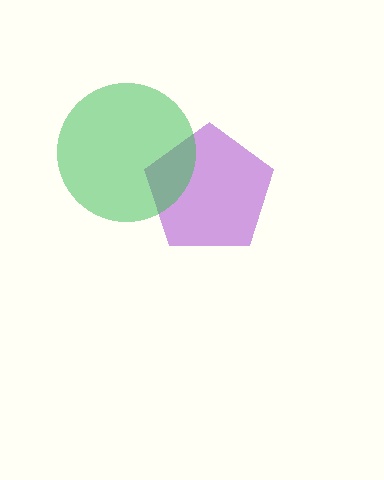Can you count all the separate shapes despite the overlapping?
Yes, there are 2 separate shapes.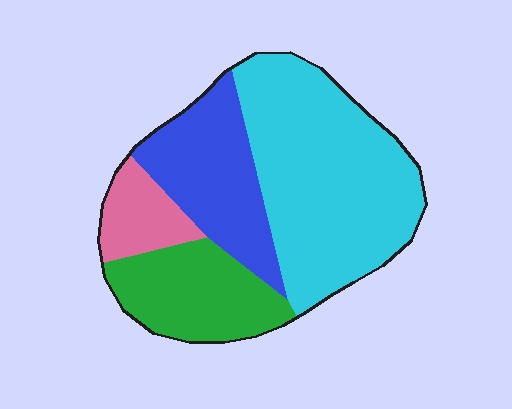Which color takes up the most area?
Cyan, at roughly 45%.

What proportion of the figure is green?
Green takes up less than a quarter of the figure.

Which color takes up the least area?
Pink, at roughly 10%.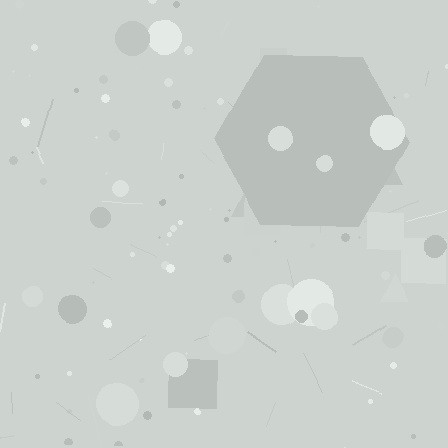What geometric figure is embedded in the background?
A hexagon is embedded in the background.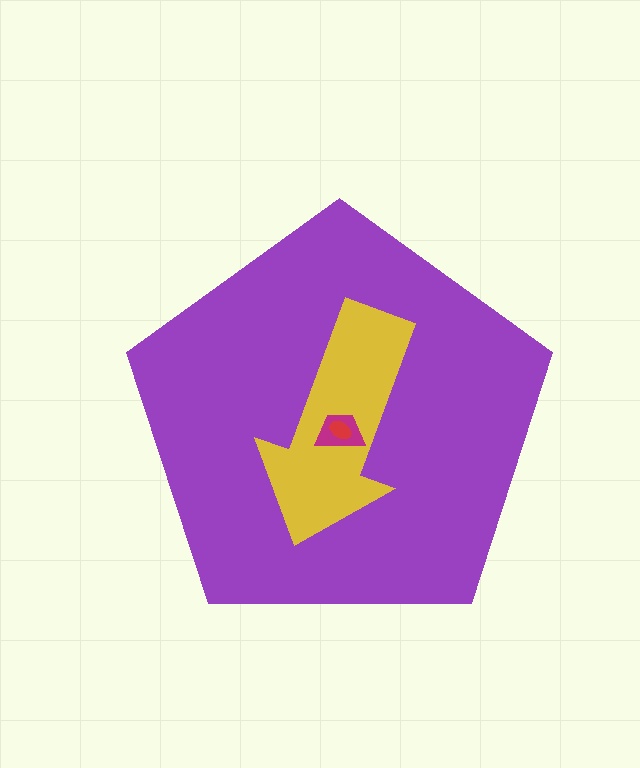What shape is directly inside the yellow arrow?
The magenta trapezoid.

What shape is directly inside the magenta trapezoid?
The red ellipse.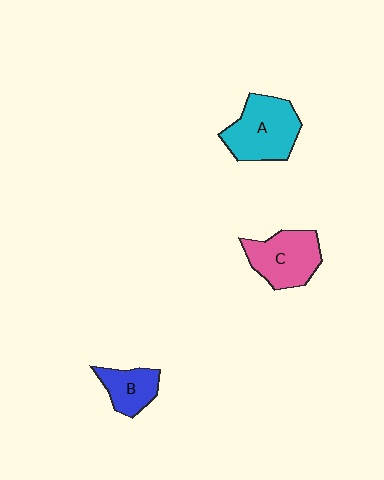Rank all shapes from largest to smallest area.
From largest to smallest: A (cyan), C (pink), B (blue).